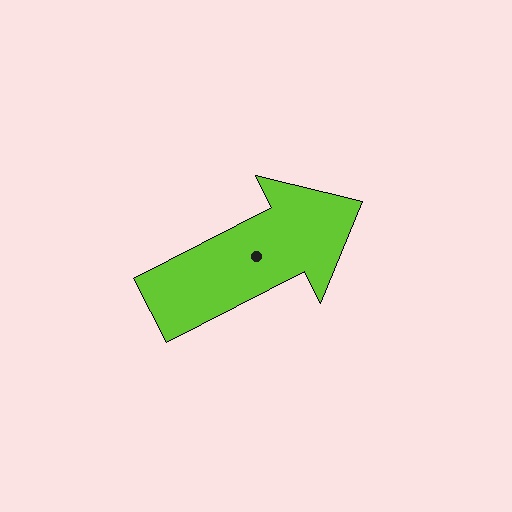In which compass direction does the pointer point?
Northeast.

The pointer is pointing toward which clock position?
Roughly 2 o'clock.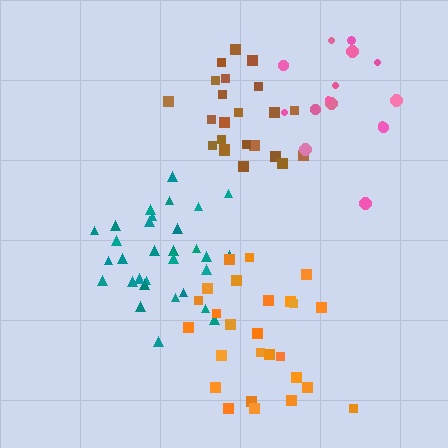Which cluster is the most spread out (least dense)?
Pink.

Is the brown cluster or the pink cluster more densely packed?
Brown.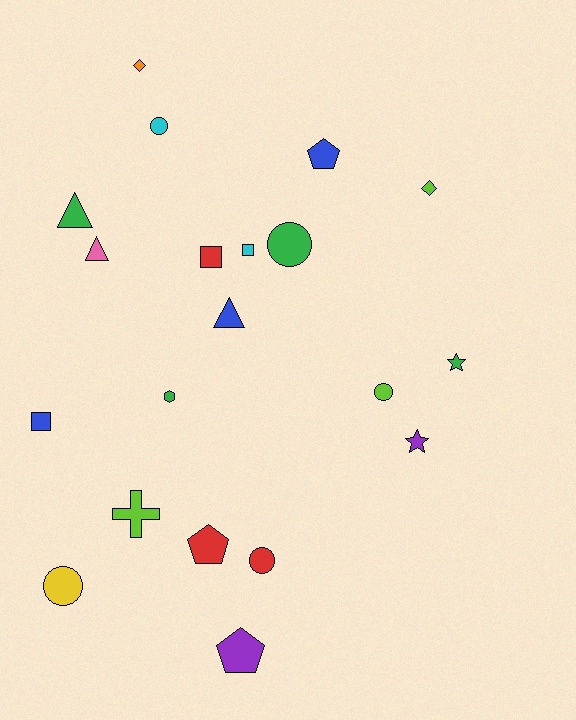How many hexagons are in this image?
There is 1 hexagon.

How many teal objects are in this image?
There are no teal objects.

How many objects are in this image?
There are 20 objects.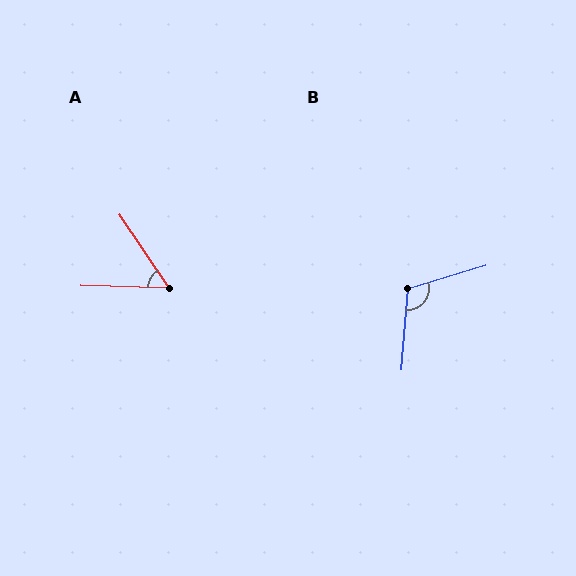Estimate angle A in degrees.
Approximately 54 degrees.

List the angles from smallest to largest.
A (54°), B (111°).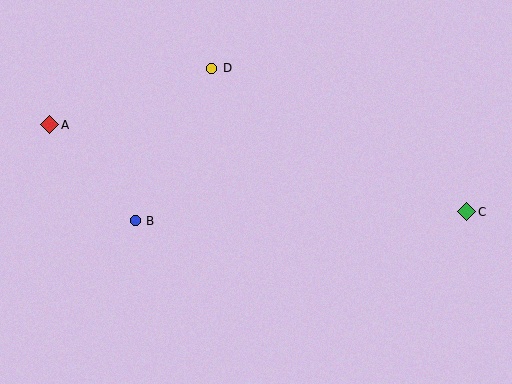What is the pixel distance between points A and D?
The distance between A and D is 171 pixels.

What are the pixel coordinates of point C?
Point C is at (467, 212).